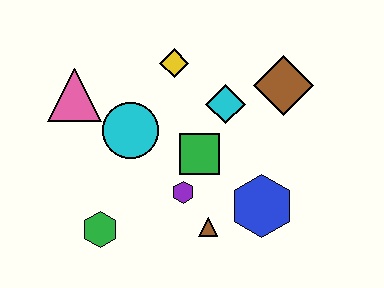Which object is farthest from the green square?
The pink triangle is farthest from the green square.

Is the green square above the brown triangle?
Yes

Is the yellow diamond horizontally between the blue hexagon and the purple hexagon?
No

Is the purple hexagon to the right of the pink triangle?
Yes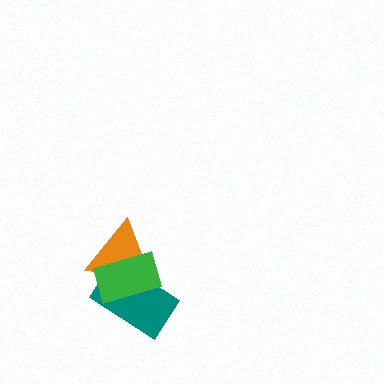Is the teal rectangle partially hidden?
Yes, it is partially covered by another shape.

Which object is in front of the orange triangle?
The green rectangle is in front of the orange triangle.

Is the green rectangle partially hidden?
No, no other shape covers it.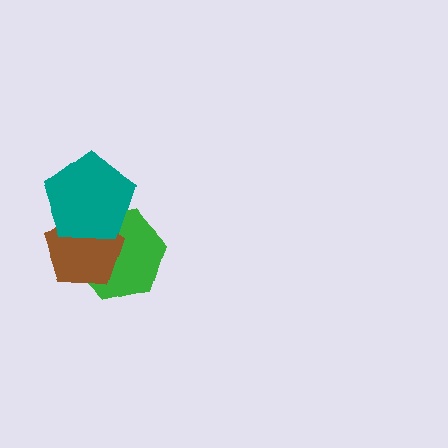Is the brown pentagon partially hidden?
Yes, it is partially covered by another shape.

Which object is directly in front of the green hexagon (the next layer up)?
The brown pentagon is directly in front of the green hexagon.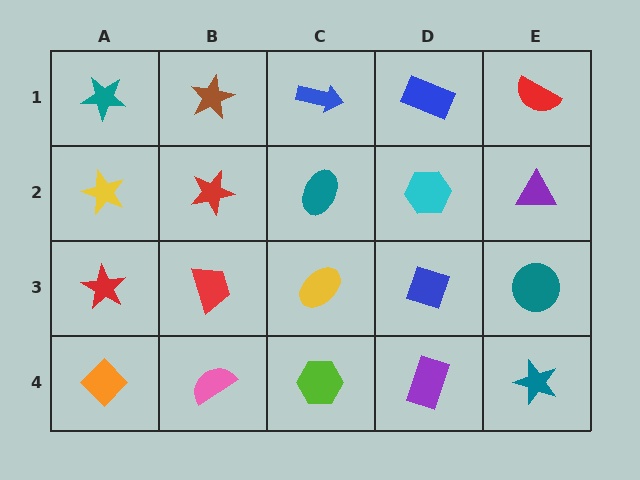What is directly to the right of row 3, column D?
A teal circle.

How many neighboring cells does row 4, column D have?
3.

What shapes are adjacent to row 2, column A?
A teal star (row 1, column A), a red star (row 3, column A), a red star (row 2, column B).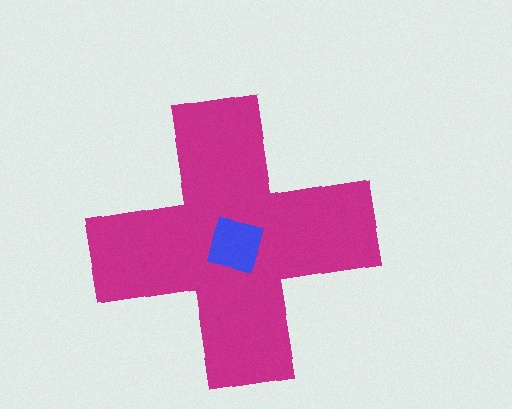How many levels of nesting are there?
2.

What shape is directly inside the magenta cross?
The blue square.